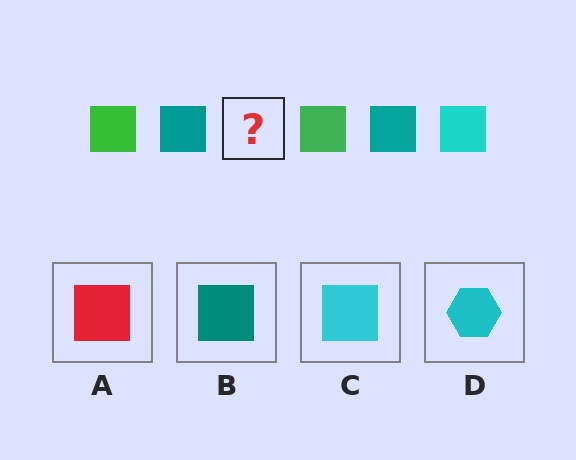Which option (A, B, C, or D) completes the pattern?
C.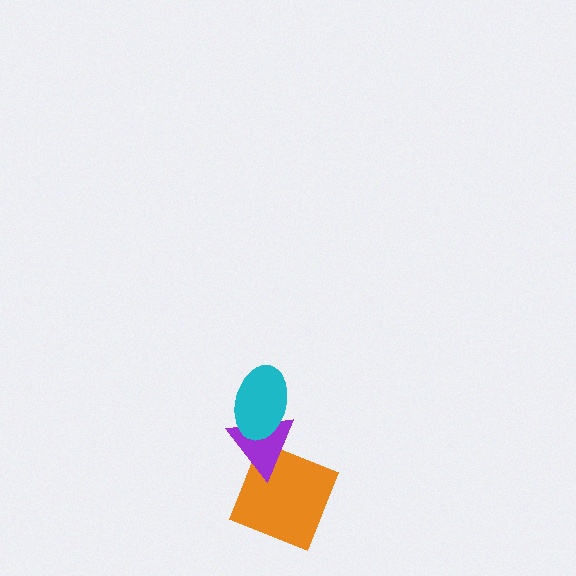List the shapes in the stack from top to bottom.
From top to bottom: the cyan ellipse, the purple triangle, the orange square.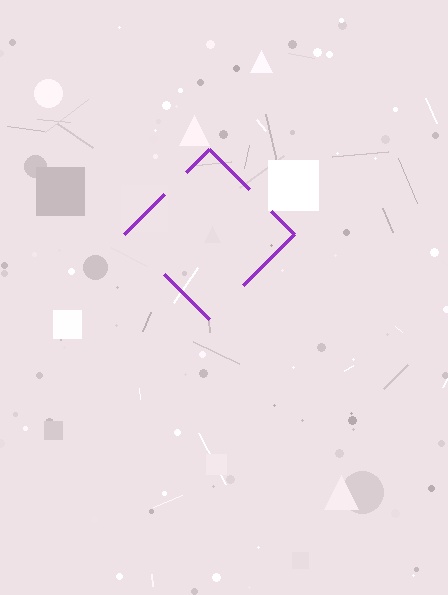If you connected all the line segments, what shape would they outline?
They would outline a diamond.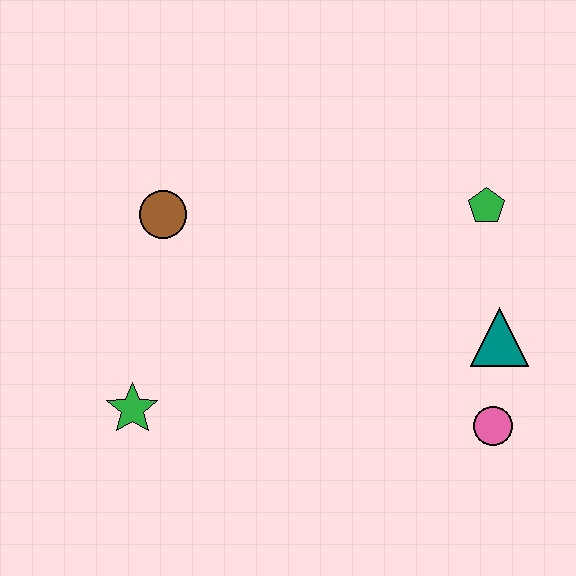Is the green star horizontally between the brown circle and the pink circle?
No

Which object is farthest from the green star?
The green pentagon is farthest from the green star.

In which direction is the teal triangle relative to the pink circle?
The teal triangle is above the pink circle.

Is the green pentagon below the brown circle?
No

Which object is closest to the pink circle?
The teal triangle is closest to the pink circle.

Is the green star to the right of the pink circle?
No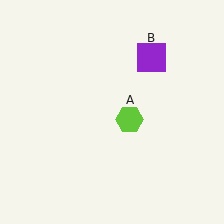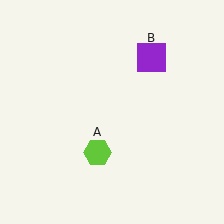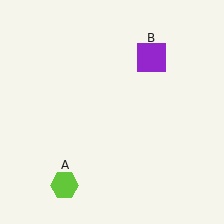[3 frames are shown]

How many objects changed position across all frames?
1 object changed position: lime hexagon (object A).